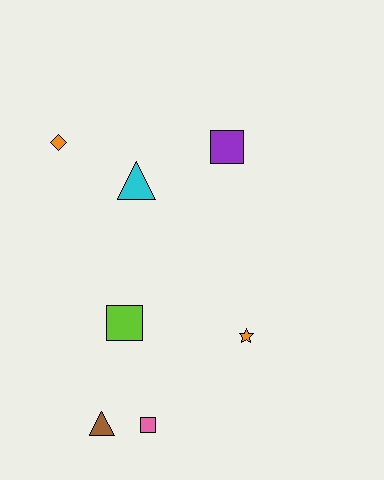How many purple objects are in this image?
There is 1 purple object.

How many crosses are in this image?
There are no crosses.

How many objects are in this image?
There are 7 objects.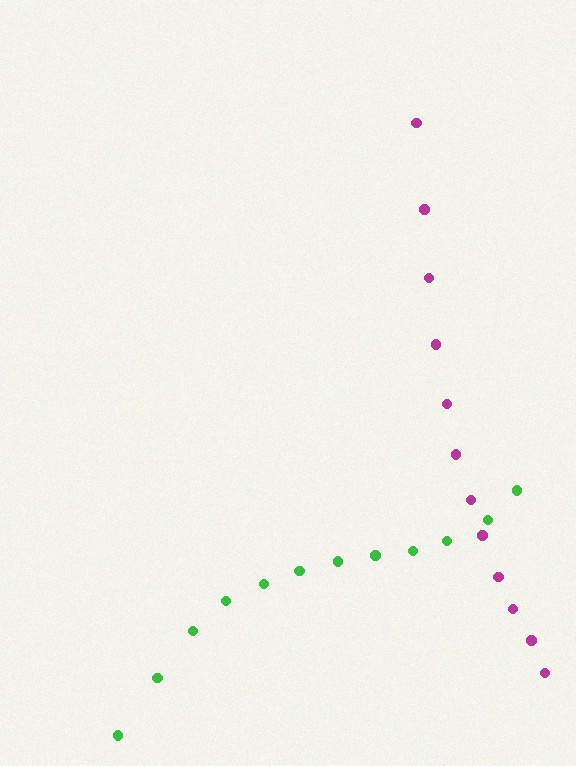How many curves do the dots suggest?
There are 2 distinct paths.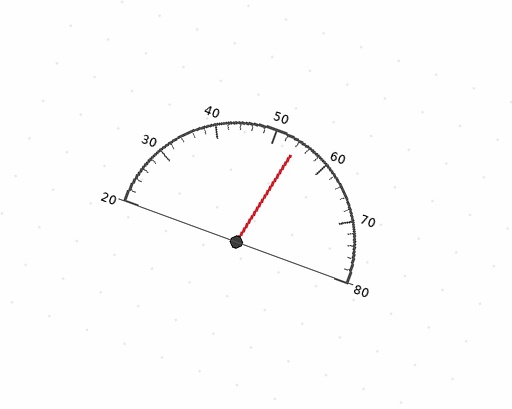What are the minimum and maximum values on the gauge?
The gauge ranges from 20 to 80.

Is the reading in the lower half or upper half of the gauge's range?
The reading is in the upper half of the range (20 to 80).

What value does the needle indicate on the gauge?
The needle indicates approximately 54.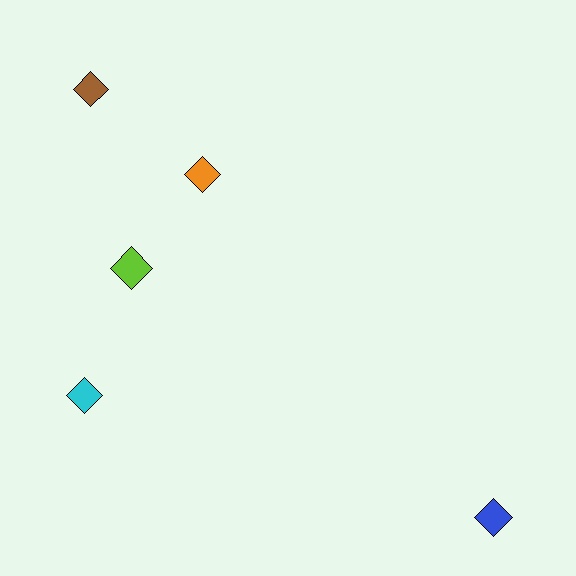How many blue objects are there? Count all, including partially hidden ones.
There is 1 blue object.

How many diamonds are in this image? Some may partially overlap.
There are 5 diamonds.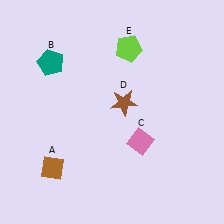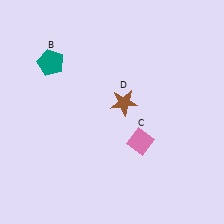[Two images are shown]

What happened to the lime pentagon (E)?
The lime pentagon (E) was removed in Image 2. It was in the top-right area of Image 1.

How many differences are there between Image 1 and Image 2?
There are 2 differences between the two images.